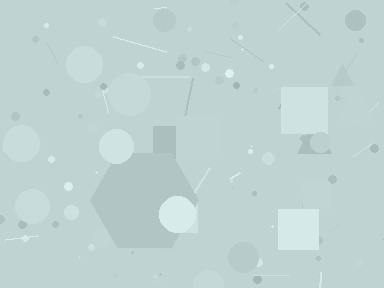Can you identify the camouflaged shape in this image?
The camouflaged shape is a hexagon.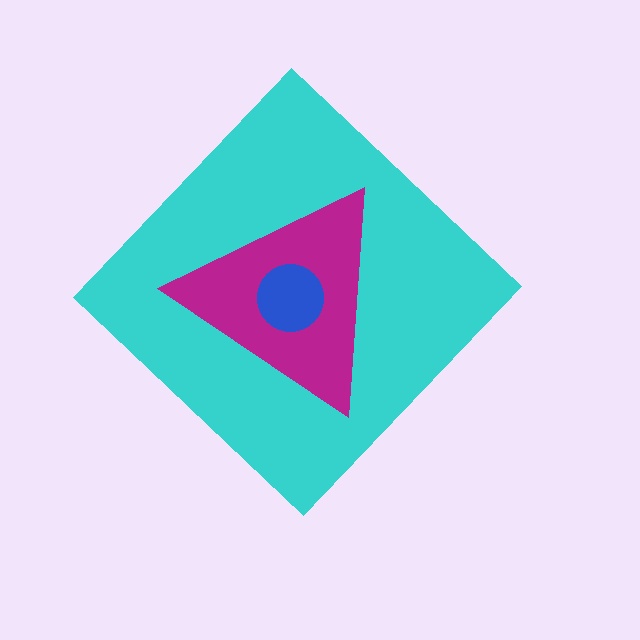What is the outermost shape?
The cyan diamond.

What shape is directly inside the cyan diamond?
The magenta triangle.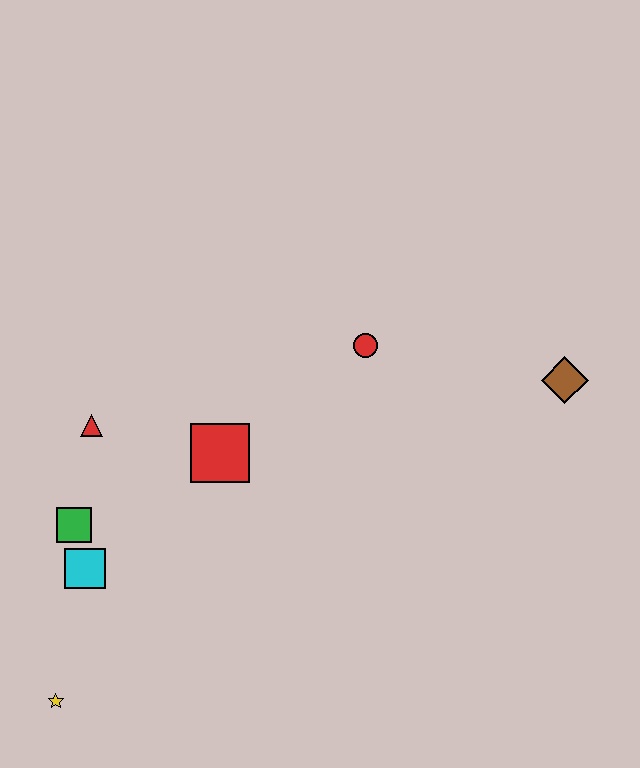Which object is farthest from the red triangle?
The brown diamond is farthest from the red triangle.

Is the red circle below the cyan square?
No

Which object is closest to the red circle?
The red square is closest to the red circle.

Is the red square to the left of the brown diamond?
Yes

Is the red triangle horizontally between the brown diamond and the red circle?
No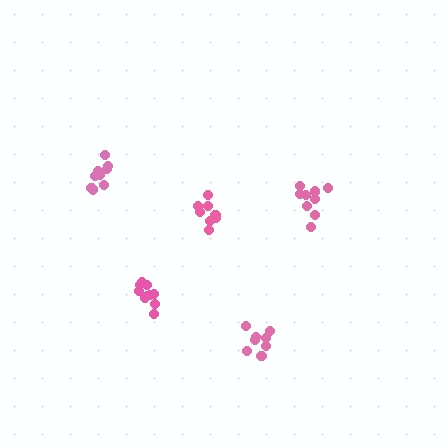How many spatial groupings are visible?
There are 5 spatial groupings.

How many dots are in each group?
Group 1: 9 dots, Group 2: 9 dots, Group 3: 8 dots, Group 4: 10 dots, Group 5: 9 dots (45 total).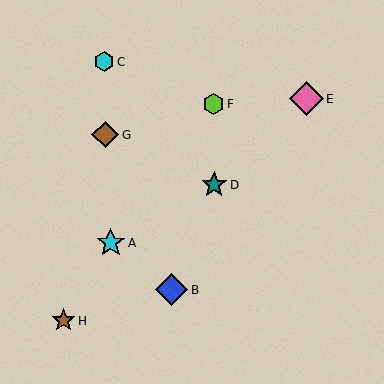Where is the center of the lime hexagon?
The center of the lime hexagon is at (214, 104).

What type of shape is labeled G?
Shape G is a brown diamond.